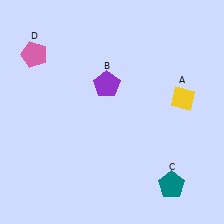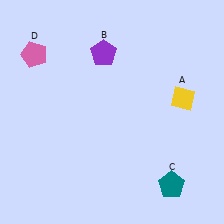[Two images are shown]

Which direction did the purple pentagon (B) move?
The purple pentagon (B) moved up.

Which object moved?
The purple pentagon (B) moved up.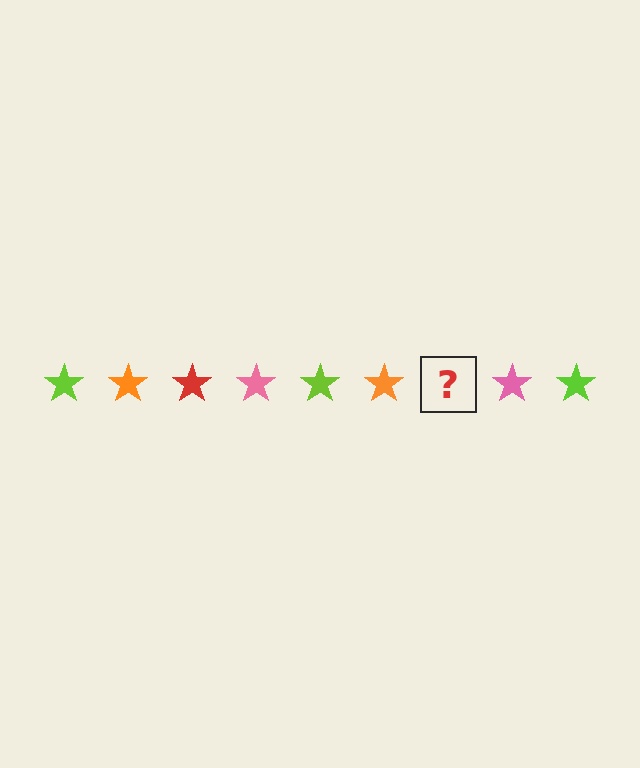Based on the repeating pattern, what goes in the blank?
The blank should be a red star.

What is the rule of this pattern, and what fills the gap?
The rule is that the pattern cycles through lime, orange, red, pink stars. The gap should be filled with a red star.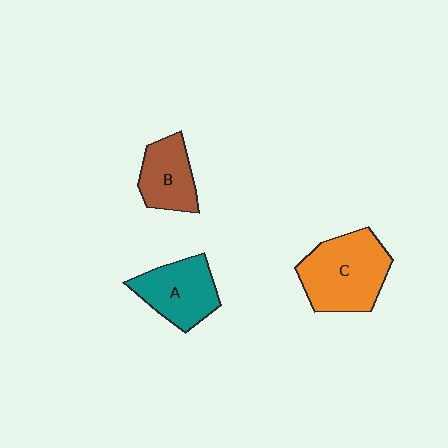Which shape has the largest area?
Shape C (orange).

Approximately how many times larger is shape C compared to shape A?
Approximately 1.3 times.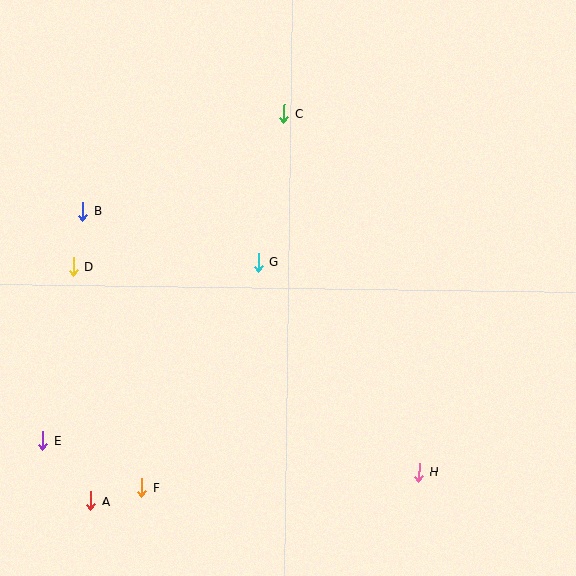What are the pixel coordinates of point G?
Point G is at (259, 262).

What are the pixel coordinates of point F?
Point F is at (142, 488).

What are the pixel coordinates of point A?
Point A is at (91, 501).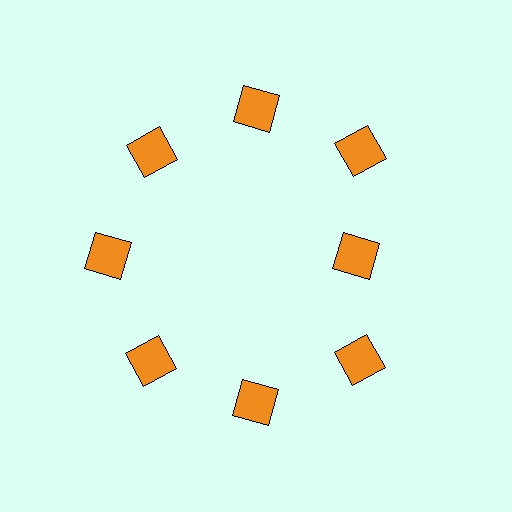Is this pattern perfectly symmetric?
No. The 8 orange squares are arranged in a ring, but one element near the 3 o'clock position is pulled inward toward the center, breaking the 8-fold rotational symmetry.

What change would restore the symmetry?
The symmetry would be restored by moving it outward, back onto the ring so that all 8 squares sit at equal angles and equal distance from the center.